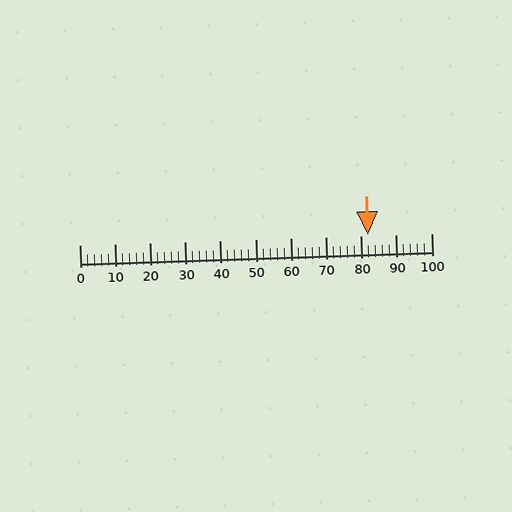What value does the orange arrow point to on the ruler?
The orange arrow points to approximately 82.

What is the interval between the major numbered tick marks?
The major tick marks are spaced 10 units apart.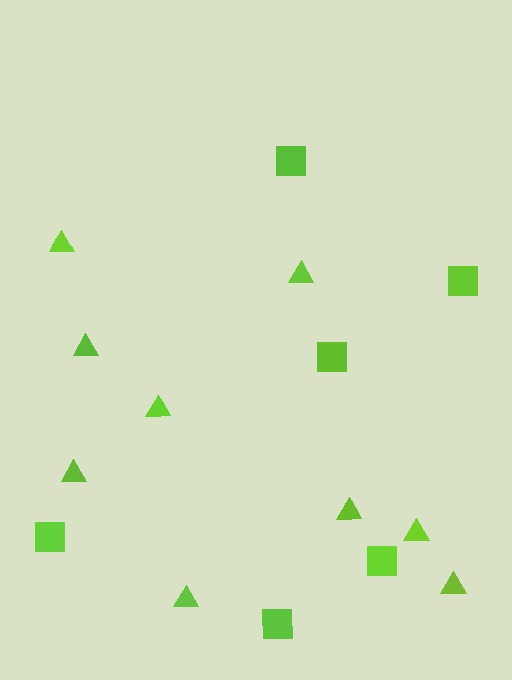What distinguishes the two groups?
There are 2 groups: one group of triangles (9) and one group of squares (6).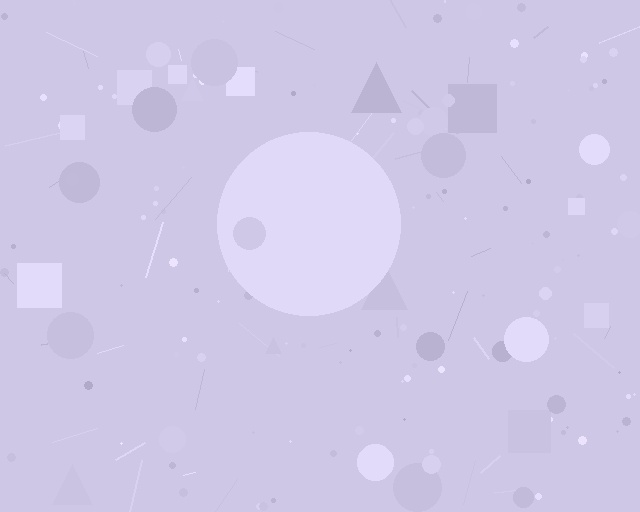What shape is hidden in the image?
A circle is hidden in the image.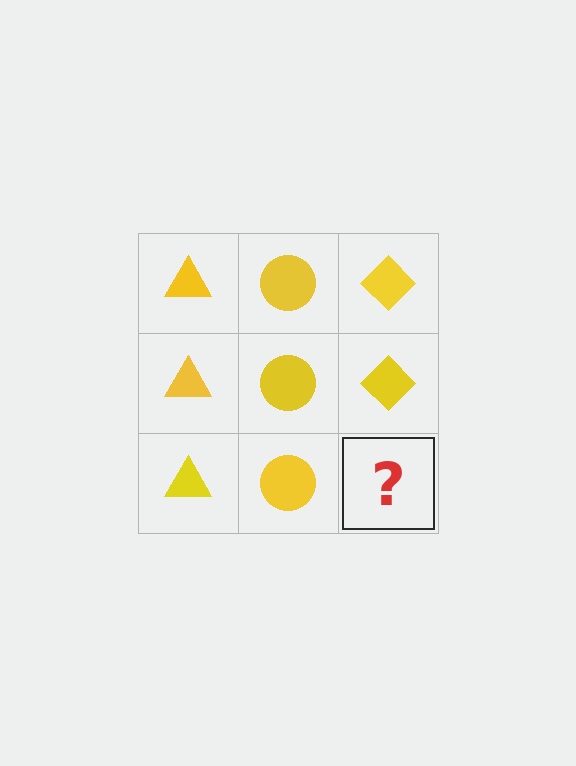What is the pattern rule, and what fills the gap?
The rule is that each column has a consistent shape. The gap should be filled with a yellow diamond.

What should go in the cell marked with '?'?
The missing cell should contain a yellow diamond.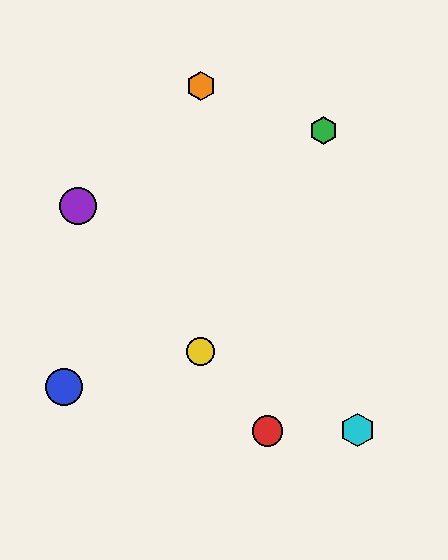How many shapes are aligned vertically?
2 shapes (the yellow circle, the orange hexagon) are aligned vertically.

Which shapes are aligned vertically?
The yellow circle, the orange hexagon are aligned vertically.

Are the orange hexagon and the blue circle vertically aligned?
No, the orange hexagon is at x≈201 and the blue circle is at x≈64.